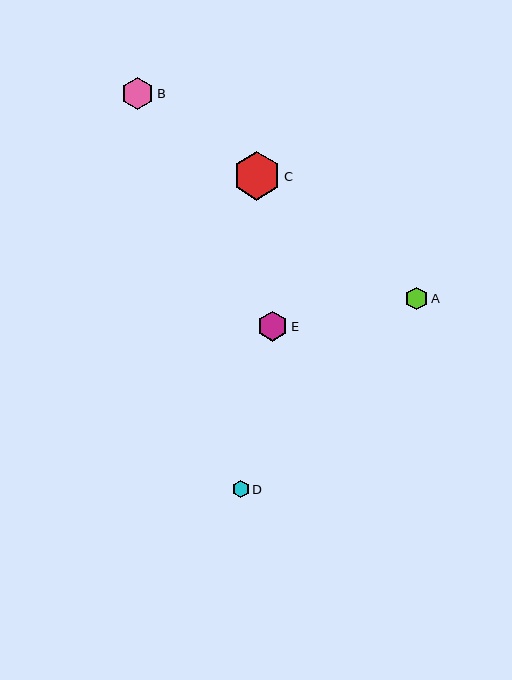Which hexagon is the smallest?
Hexagon D is the smallest with a size of approximately 17 pixels.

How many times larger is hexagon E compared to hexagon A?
Hexagon E is approximately 1.3 times the size of hexagon A.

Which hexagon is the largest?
Hexagon C is the largest with a size of approximately 48 pixels.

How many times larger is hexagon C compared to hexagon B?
Hexagon C is approximately 1.5 times the size of hexagon B.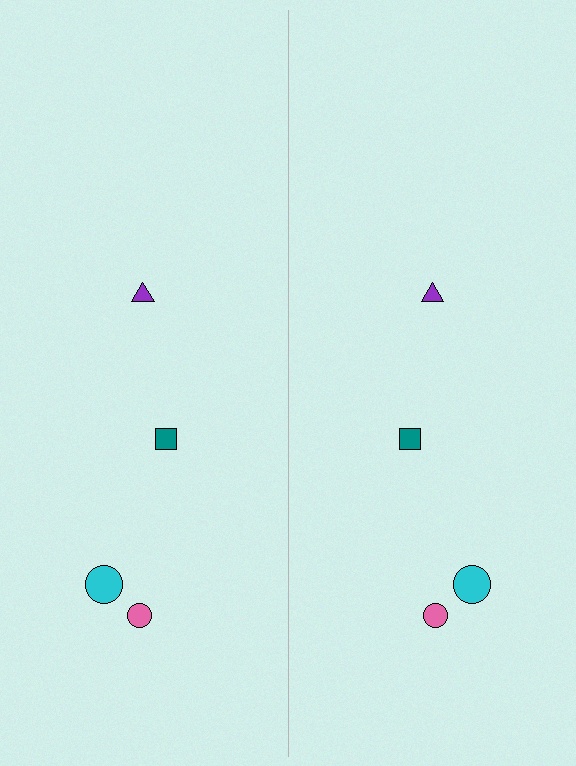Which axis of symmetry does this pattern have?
The pattern has a vertical axis of symmetry running through the center of the image.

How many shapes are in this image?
There are 8 shapes in this image.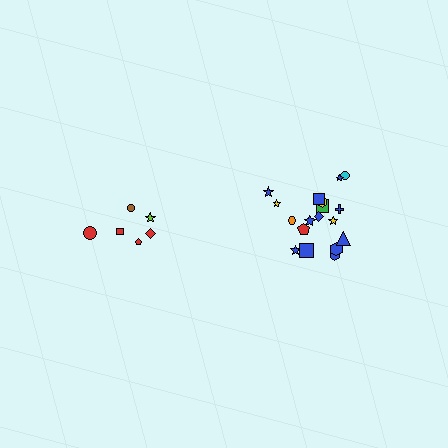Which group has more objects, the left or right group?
The right group.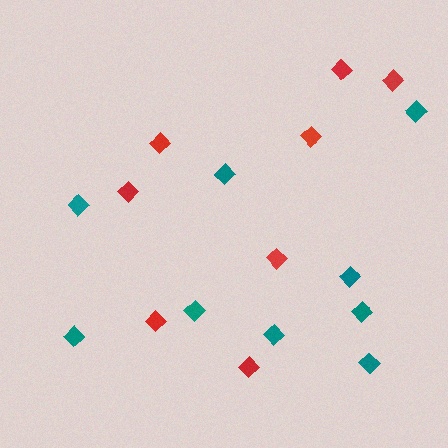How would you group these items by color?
There are 2 groups: one group of teal diamonds (9) and one group of red diamonds (8).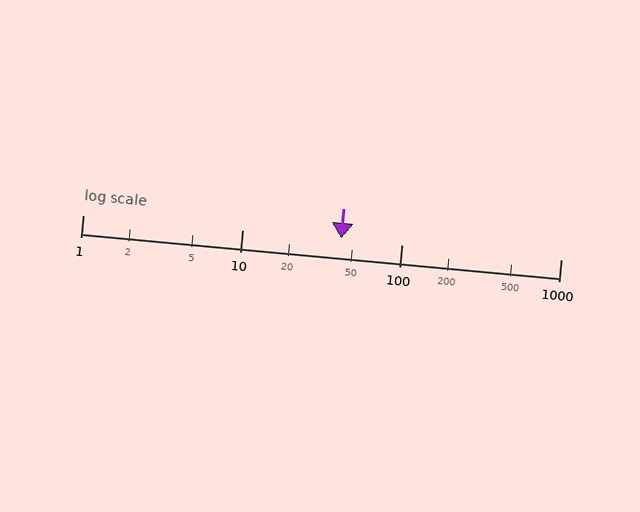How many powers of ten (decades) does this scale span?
The scale spans 3 decades, from 1 to 1000.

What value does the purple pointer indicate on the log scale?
The pointer indicates approximately 42.